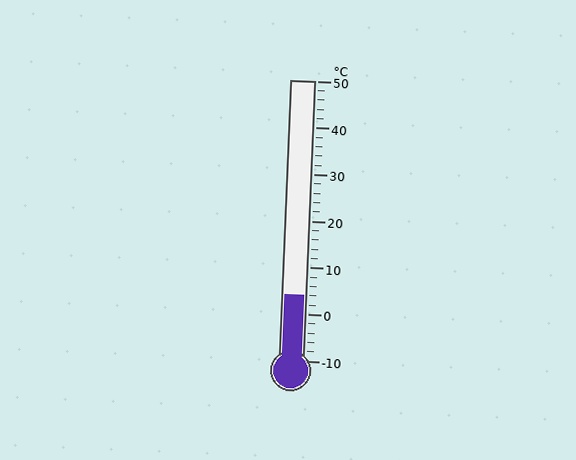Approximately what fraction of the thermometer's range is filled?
The thermometer is filled to approximately 25% of its range.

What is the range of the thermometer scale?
The thermometer scale ranges from -10°C to 50°C.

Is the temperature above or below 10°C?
The temperature is below 10°C.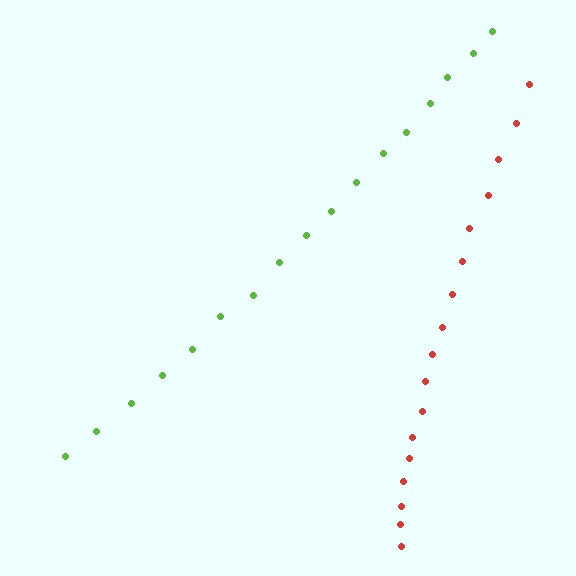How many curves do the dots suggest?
There are 2 distinct paths.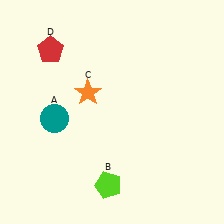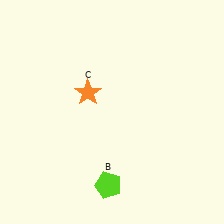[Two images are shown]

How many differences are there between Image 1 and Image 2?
There are 2 differences between the two images.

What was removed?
The red pentagon (D), the teal circle (A) were removed in Image 2.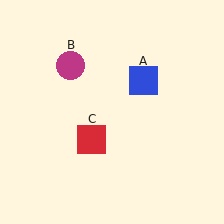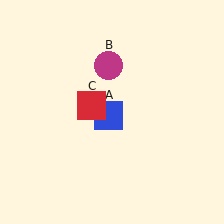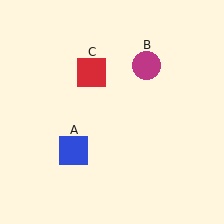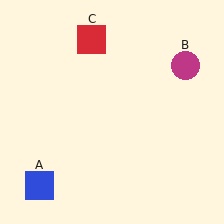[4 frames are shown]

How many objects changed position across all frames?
3 objects changed position: blue square (object A), magenta circle (object B), red square (object C).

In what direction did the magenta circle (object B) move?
The magenta circle (object B) moved right.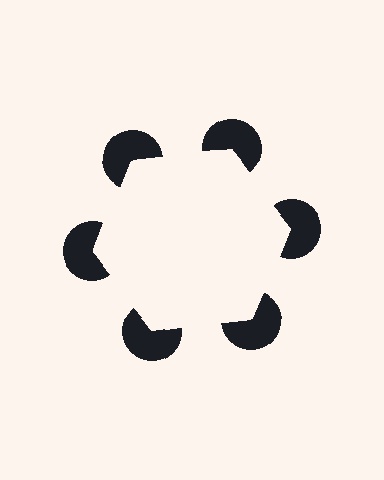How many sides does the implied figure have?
6 sides.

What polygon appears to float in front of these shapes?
An illusory hexagon — its edges are inferred from the aligned wedge cuts in the pac-man discs, not physically drawn.